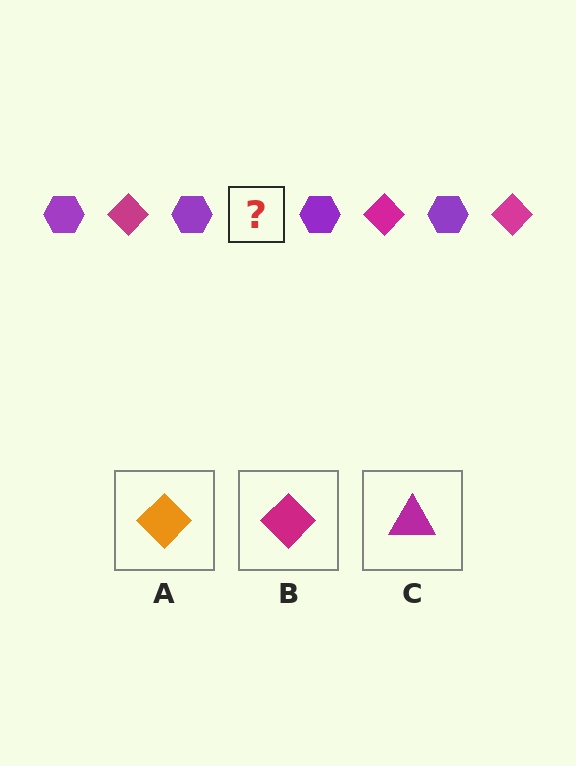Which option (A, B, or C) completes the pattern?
B.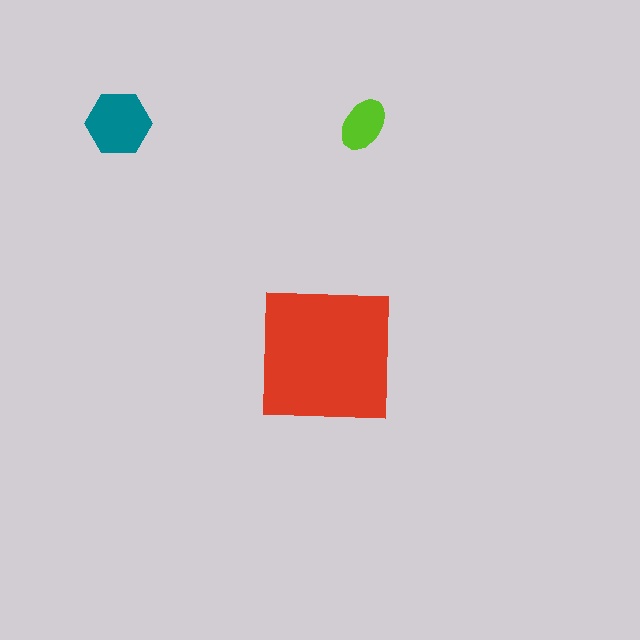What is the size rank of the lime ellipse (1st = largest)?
3rd.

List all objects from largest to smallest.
The red square, the teal hexagon, the lime ellipse.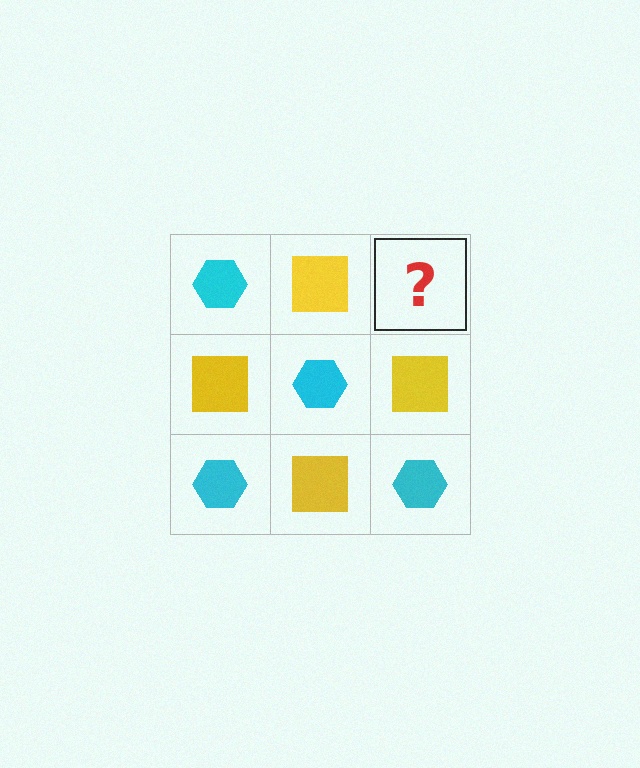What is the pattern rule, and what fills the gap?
The rule is that it alternates cyan hexagon and yellow square in a checkerboard pattern. The gap should be filled with a cyan hexagon.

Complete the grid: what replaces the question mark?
The question mark should be replaced with a cyan hexagon.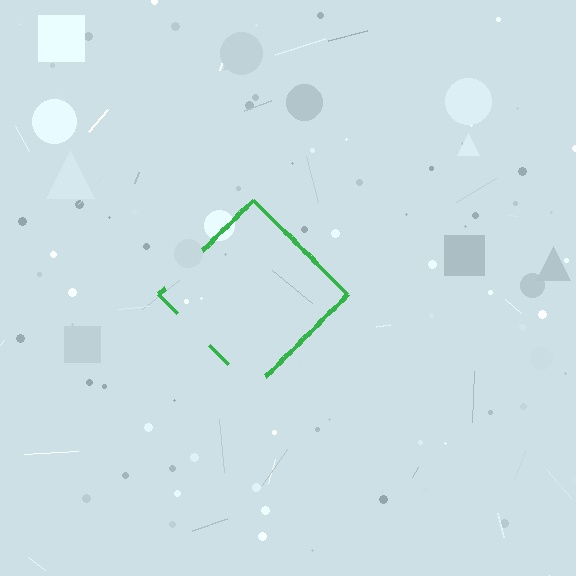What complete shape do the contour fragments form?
The contour fragments form a diamond.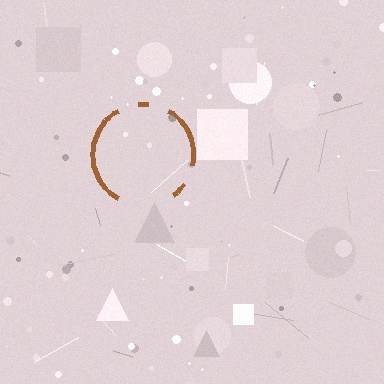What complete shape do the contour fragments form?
The contour fragments form a circle.